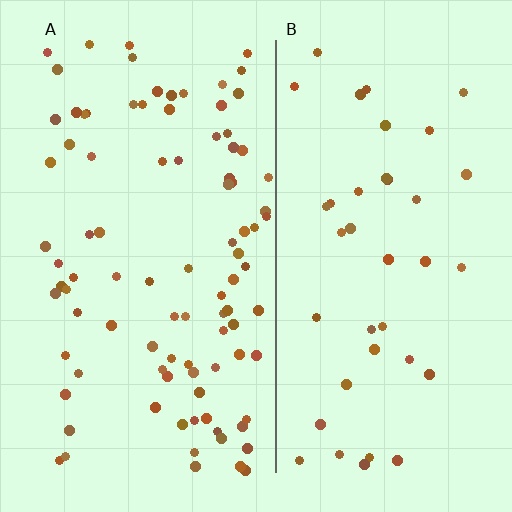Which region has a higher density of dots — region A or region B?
A (the left).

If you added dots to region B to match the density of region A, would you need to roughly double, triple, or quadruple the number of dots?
Approximately double.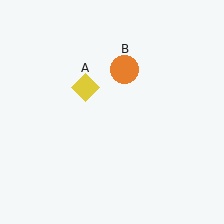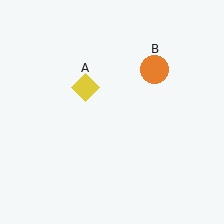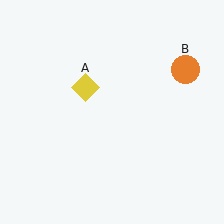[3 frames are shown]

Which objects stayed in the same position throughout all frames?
Yellow diamond (object A) remained stationary.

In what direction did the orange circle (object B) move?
The orange circle (object B) moved right.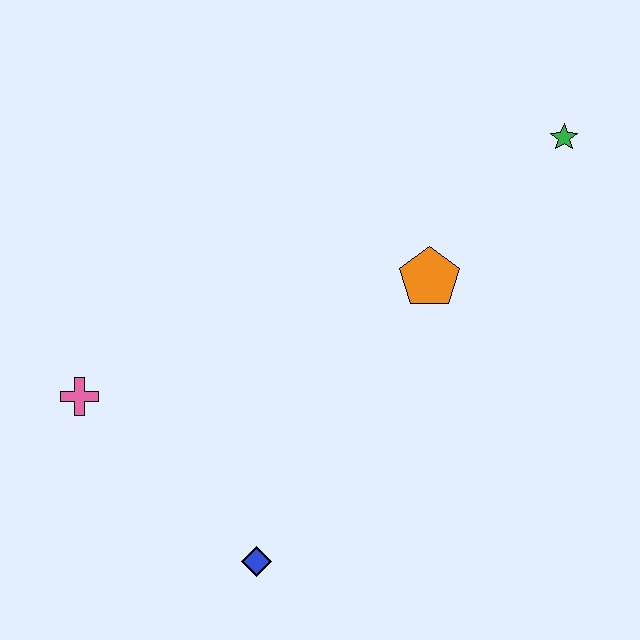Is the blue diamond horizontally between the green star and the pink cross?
Yes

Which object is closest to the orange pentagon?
The green star is closest to the orange pentagon.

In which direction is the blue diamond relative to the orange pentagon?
The blue diamond is below the orange pentagon.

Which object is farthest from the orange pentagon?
The pink cross is farthest from the orange pentagon.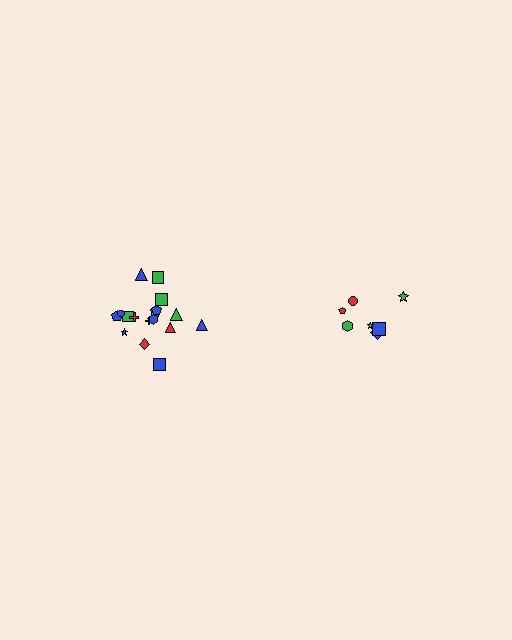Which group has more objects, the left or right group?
The left group.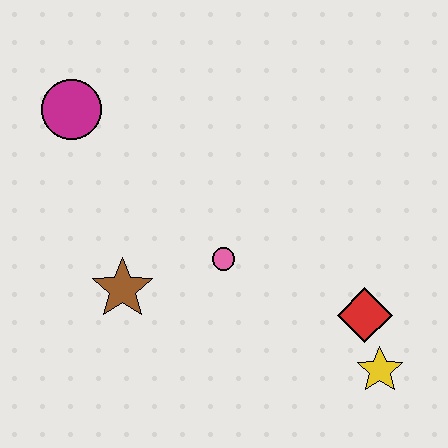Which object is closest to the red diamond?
The yellow star is closest to the red diamond.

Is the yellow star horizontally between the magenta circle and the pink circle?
No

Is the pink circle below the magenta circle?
Yes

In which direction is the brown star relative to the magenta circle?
The brown star is below the magenta circle.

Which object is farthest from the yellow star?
The magenta circle is farthest from the yellow star.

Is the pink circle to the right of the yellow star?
No